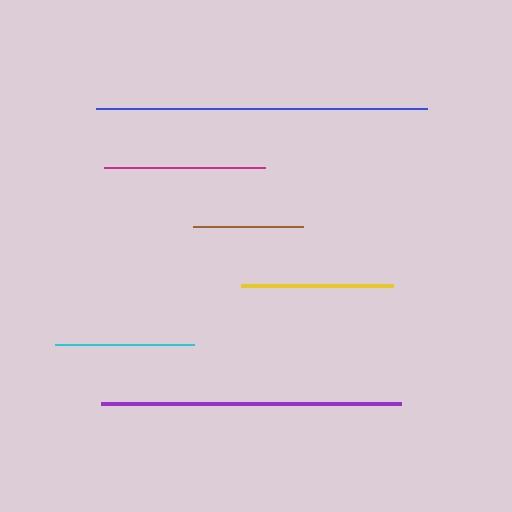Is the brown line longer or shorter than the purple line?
The purple line is longer than the brown line.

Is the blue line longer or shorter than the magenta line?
The blue line is longer than the magenta line.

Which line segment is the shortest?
The brown line is the shortest at approximately 110 pixels.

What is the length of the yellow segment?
The yellow segment is approximately 152 pixels long.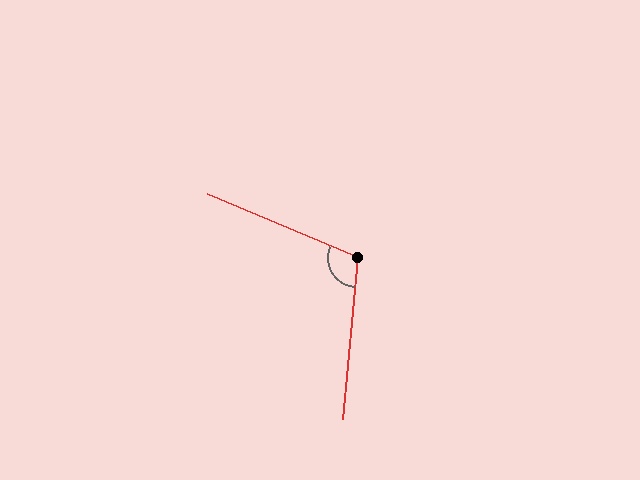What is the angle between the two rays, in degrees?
Approximately 108 degrees.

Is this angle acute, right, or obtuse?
It is obtuse.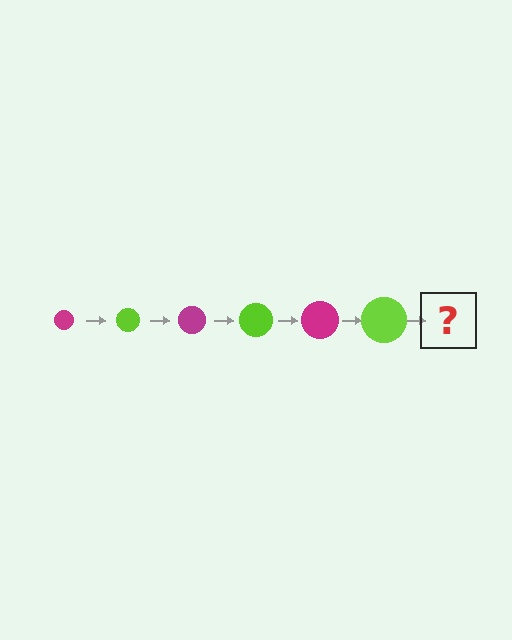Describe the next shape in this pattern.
It should be a magenta circle, larger than the previous one.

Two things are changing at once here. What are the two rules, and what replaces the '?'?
The two rules are that the circle grows larger each step and the color cycles through magenta and lime. The '?' should be a magenta circle, larger than the previous one.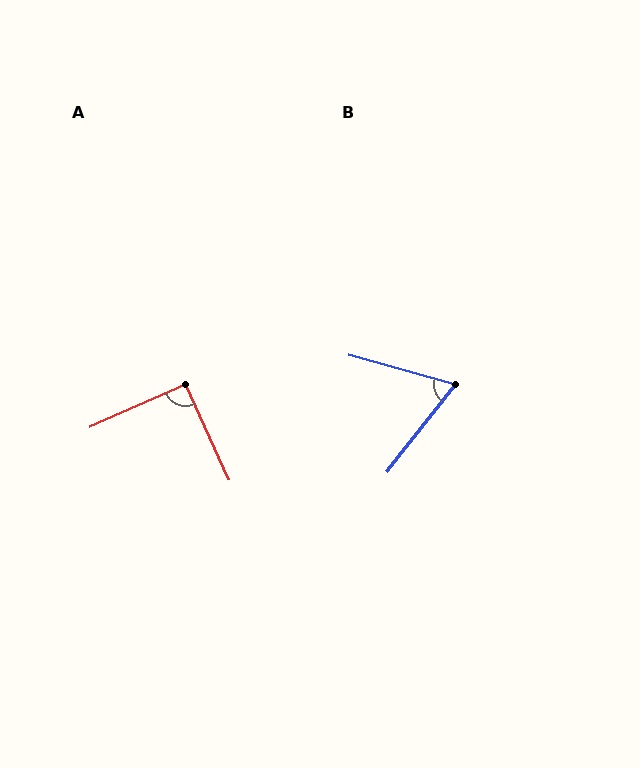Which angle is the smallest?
B, at approximately 67 degrees.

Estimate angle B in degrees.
Approximately 67 degrees.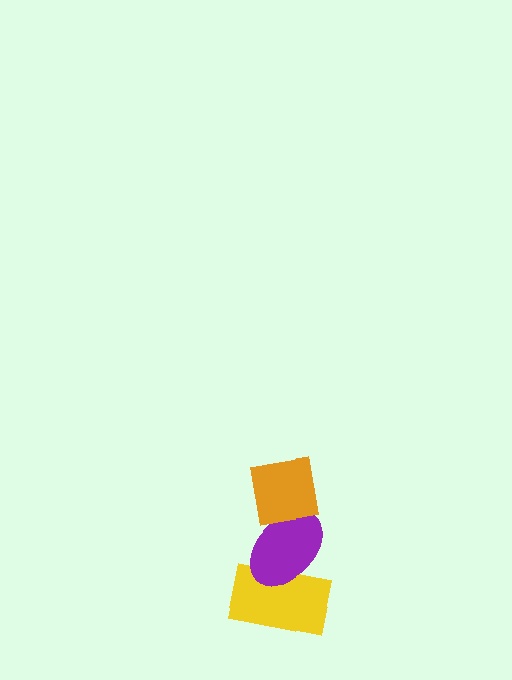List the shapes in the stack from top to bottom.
From top to bottom: the orange square, the purple ellipse, the yellow rectangle.